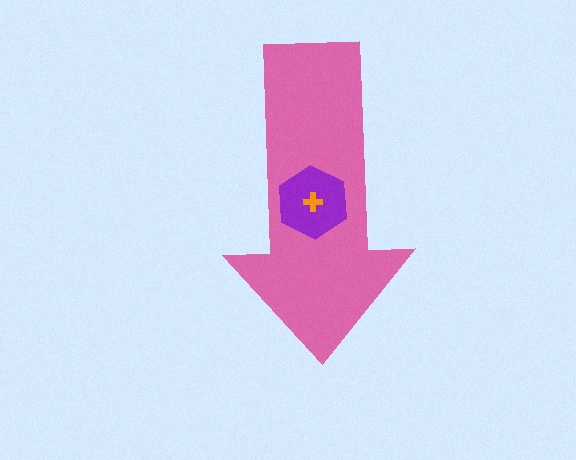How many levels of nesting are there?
3.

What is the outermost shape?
The pink arrow.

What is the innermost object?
The orange cross.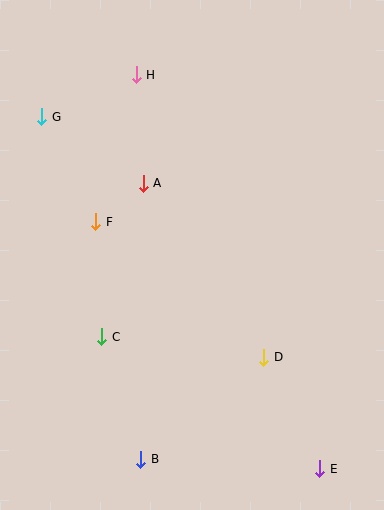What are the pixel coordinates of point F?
Point F is at (96, 222).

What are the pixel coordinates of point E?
Point E is at (320, 469).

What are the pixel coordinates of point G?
Point G is at (42, 117).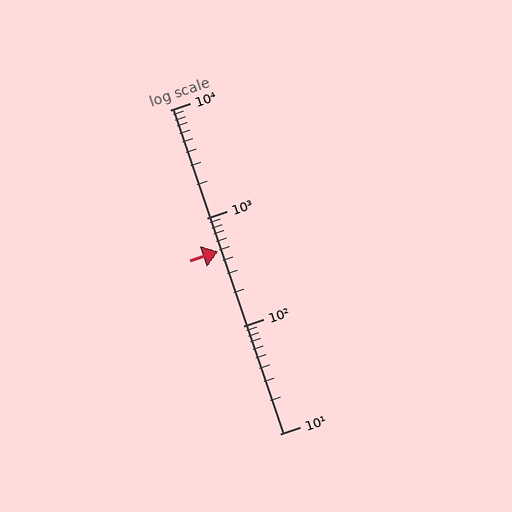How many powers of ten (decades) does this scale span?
The scale spans 3 decades, from 10 to 10000.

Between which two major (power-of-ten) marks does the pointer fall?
The pointer is between 100 and 1000.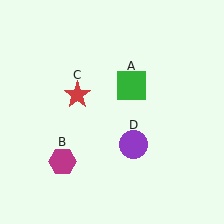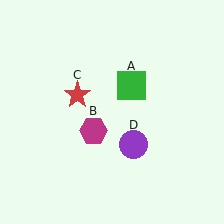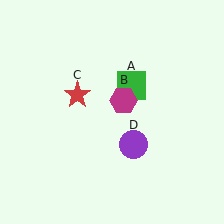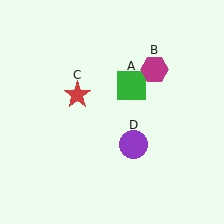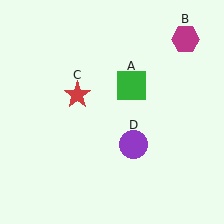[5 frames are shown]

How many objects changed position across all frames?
1 object changed position: magenta hexagon (object B).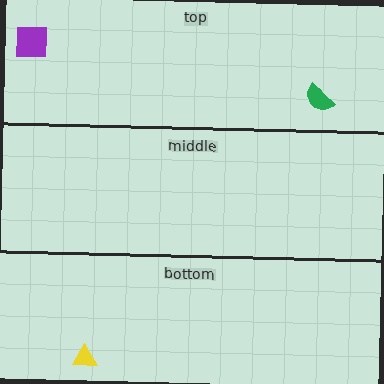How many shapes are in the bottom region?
1.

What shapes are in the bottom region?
The yellow triangle.